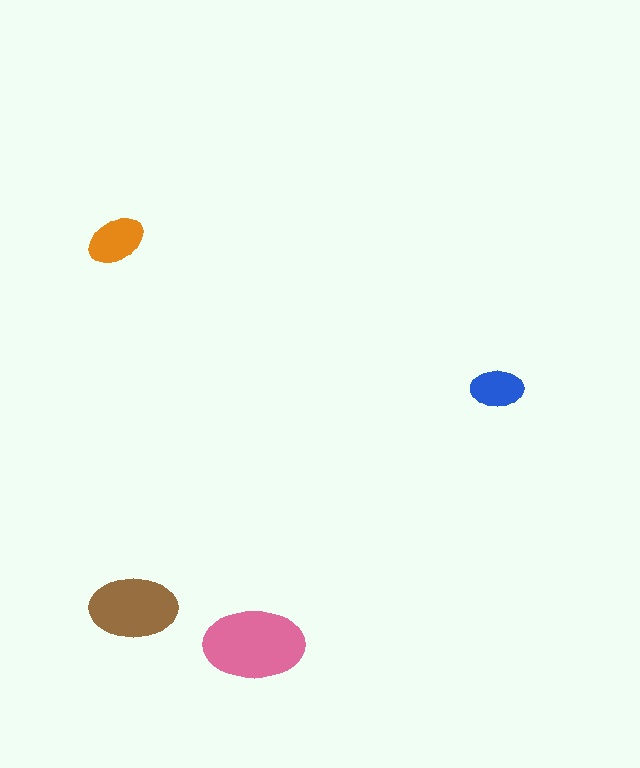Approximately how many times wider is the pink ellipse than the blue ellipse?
About 2 times wider.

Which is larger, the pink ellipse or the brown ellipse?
The pink one.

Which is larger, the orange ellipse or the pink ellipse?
The pink one.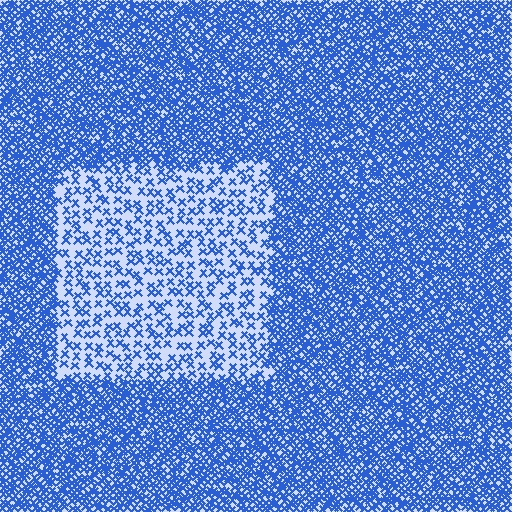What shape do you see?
I see a rectangle.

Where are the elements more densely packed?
The elements are more densely packed outside the rectangle boundary.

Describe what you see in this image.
The image contains small blue elements arranged at two different densities. A rectangle-shaped region is visible where the elements are less densely packed than the surrounding area.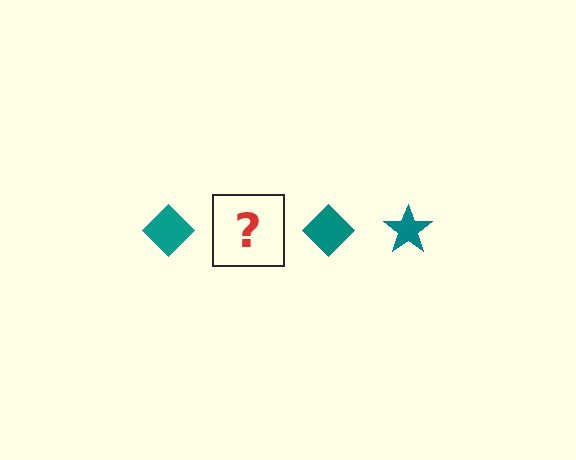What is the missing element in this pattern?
The missing element is a teal star.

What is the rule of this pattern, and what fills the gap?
The rule is that the pattern cycles through diamond, star shapes in teal. The gap should be filled with a teal star.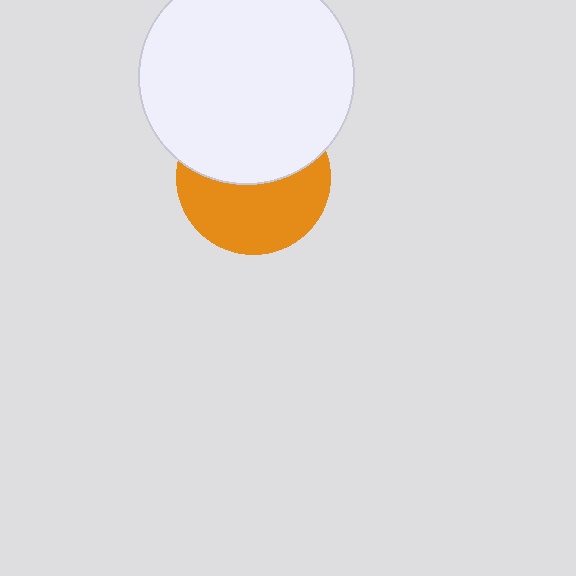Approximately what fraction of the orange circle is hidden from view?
Roughly 48% of the orange circle is hidden behind the white circle.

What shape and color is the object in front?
The object in front is a white circle.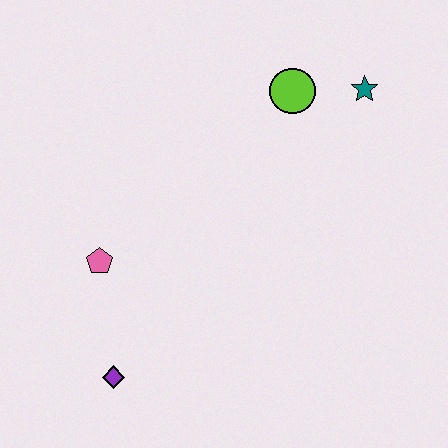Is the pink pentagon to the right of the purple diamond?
No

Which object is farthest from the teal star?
The purple diamond is farthest from the teal star.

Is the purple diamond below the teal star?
Yes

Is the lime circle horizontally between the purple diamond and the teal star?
Yes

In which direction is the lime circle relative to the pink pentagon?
The lime circle is to the right of the pink pentagon.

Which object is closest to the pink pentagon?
The purple diamond is closest to the pink pentagon.